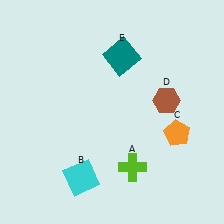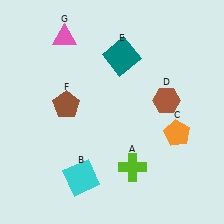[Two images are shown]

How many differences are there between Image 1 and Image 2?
There are 2 differences between the two images.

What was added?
A brown pentagon (F), a pink triangle (G) were added in Image 2.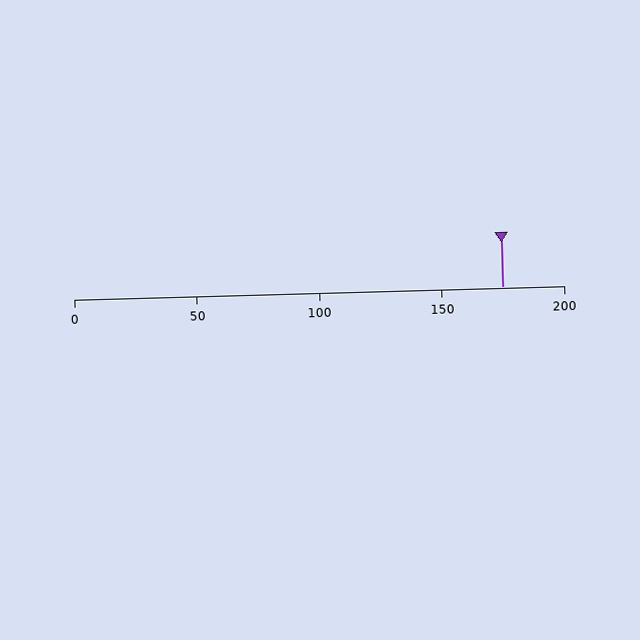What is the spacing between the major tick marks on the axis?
The major ticks are spaced 50 apart.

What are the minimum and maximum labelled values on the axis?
The axis runs from 0 to 200.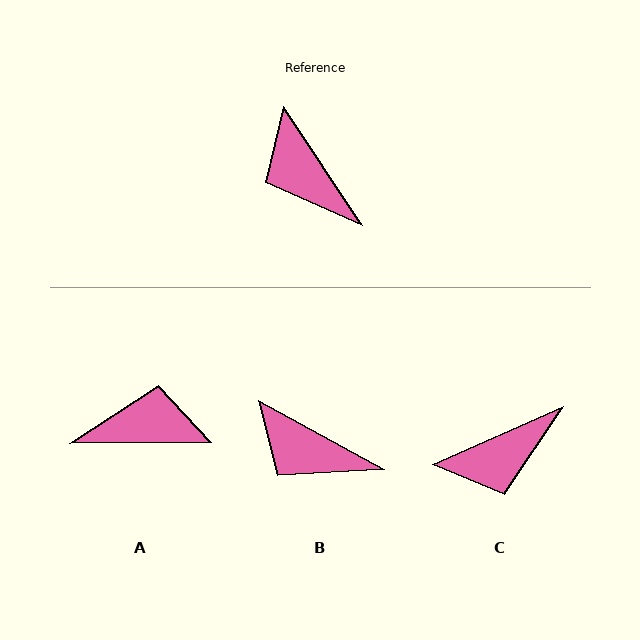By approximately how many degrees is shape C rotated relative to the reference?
Approximately 80 degrees counter-clockwise.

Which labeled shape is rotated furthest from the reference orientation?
A, about 123 degrees away.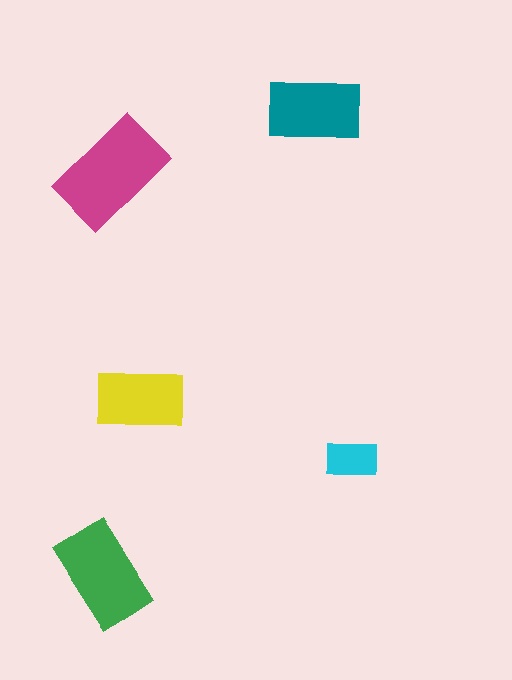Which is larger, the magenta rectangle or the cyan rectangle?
The magenta one.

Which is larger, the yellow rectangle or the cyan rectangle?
The yellow one.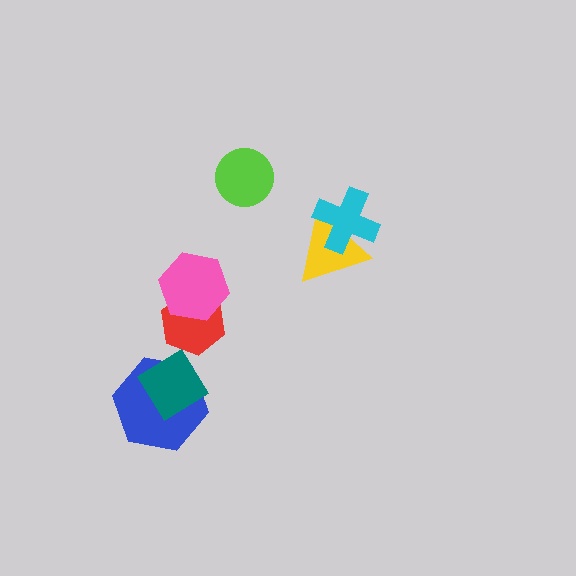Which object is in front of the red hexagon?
The pink hexagon is in front of the red hexagon.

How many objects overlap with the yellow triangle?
1 object overlaps with the yellow triangle.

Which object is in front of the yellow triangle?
The cyan cross is in front of the yellow triangle.